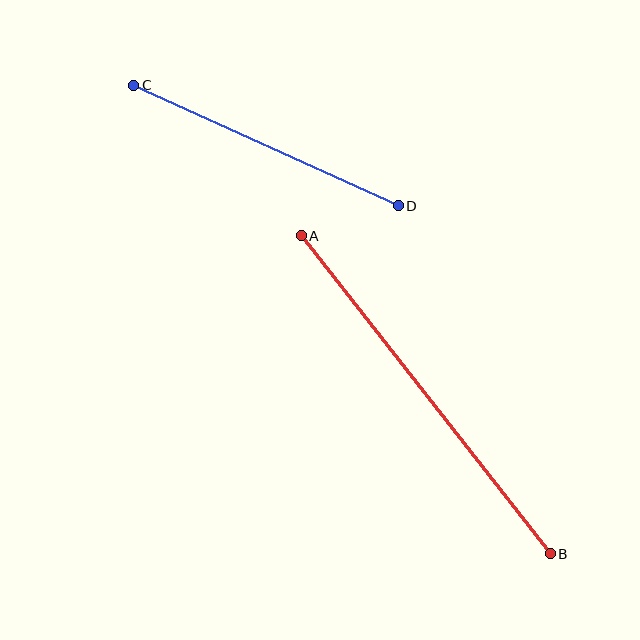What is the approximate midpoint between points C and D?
The midpoint is at approximately (266, 146) pixels.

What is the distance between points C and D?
The distance is approximately 291 pixels.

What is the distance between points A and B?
The distance is approximately 404 pixels.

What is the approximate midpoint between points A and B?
The midpoint is at approximately (426, 395) pixels.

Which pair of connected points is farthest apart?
Points A and B are farthest apart.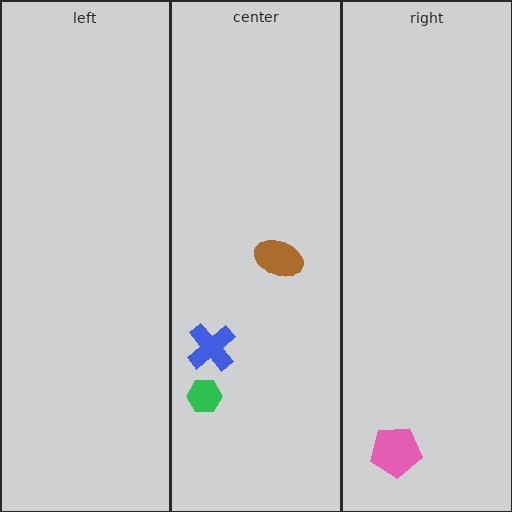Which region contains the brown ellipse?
The center region.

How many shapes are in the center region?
3.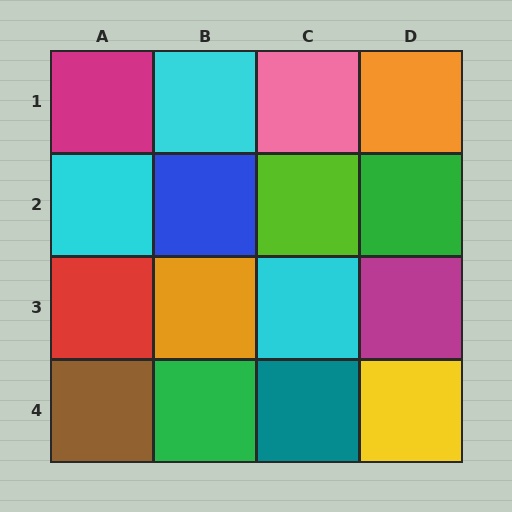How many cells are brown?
1 cell is brown.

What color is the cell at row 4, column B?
Green.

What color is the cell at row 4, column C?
Teal.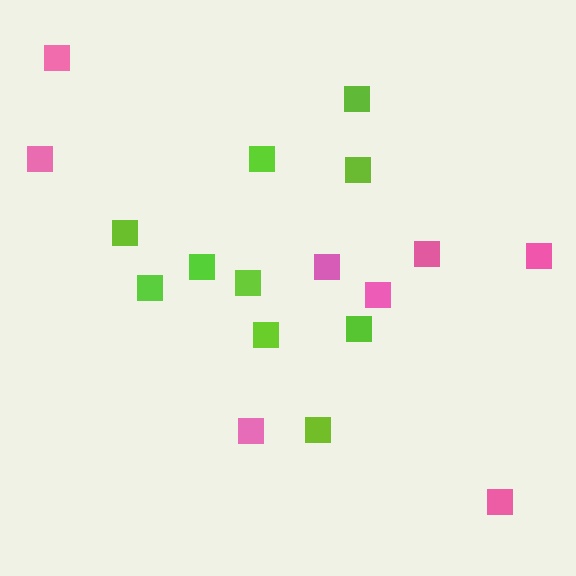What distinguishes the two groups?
There are 2 groups: one group of pink squares (8) and one group of lime squares (10).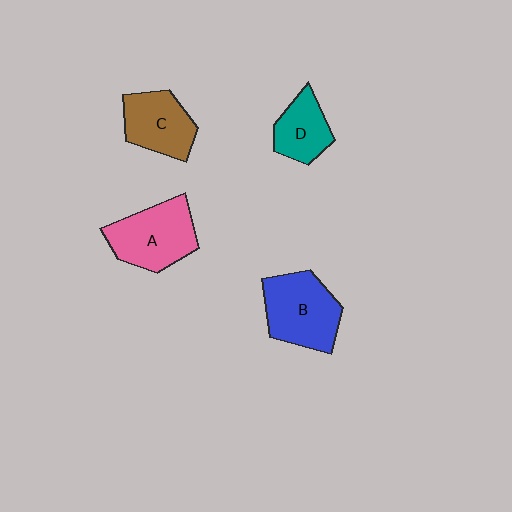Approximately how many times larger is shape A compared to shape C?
Approximately 1.2 times.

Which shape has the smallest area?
Shape D (teal).